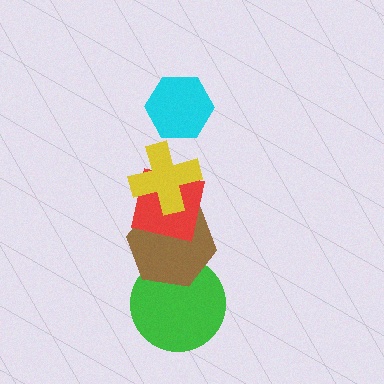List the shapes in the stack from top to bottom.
From top to bottom: the cyan hexagon, the yellow cross, the red square, the brown hexagon, the green circle.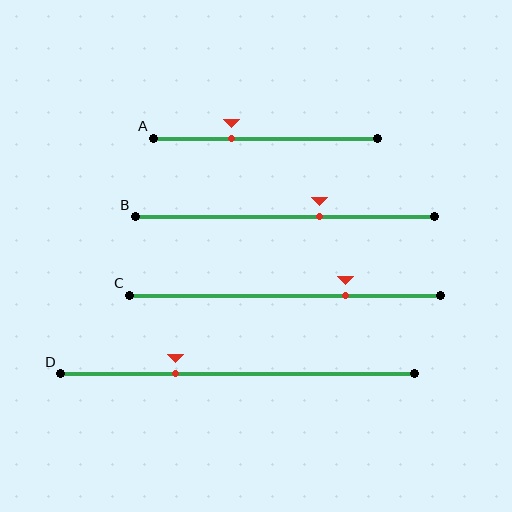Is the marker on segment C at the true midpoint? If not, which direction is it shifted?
No, the marker on segment C is shifted to the right by about 19% of the segment length.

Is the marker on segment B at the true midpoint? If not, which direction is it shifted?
No, the marker on segment B is shifted to the right by about 12% of the segment length.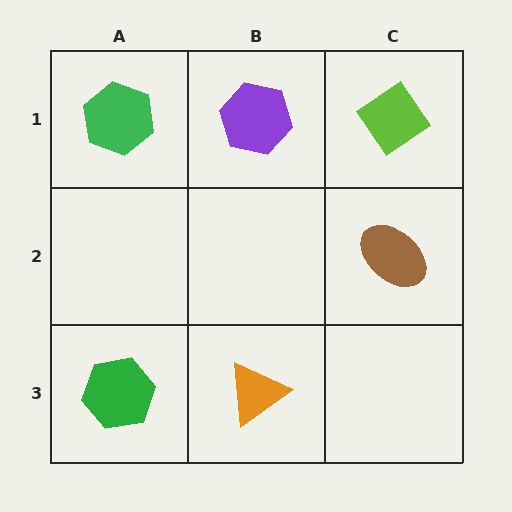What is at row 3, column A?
A green hexagon.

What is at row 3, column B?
An orange triangle.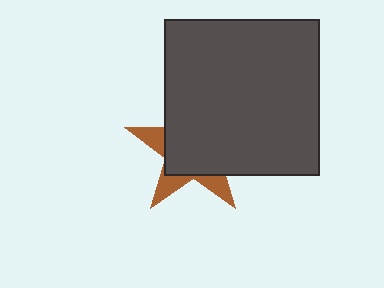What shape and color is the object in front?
The object in front is a dark gray square.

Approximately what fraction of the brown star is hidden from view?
Roughly 70% of the brown star is hidden behind the dark gray square.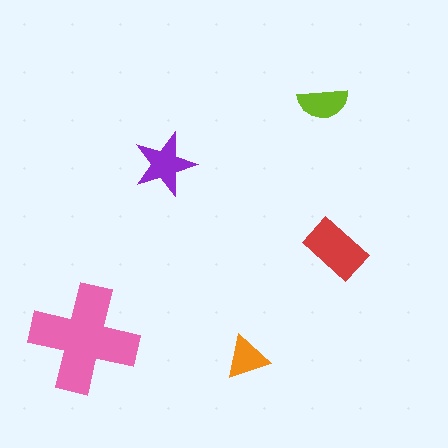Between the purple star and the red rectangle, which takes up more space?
The red rectangle.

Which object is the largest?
The pink cross.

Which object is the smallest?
The orange triangle.